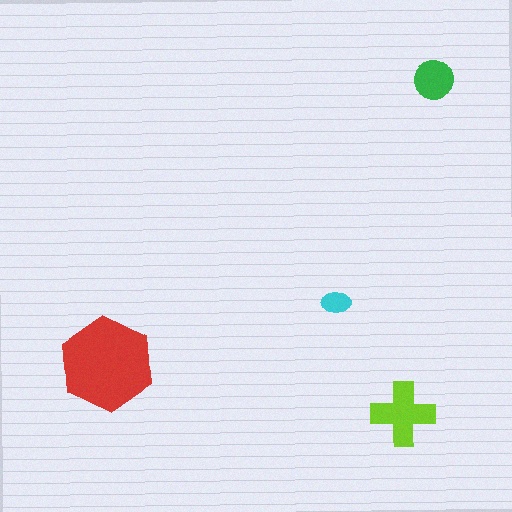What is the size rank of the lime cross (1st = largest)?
2nd.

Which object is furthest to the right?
The green circle is rightmost.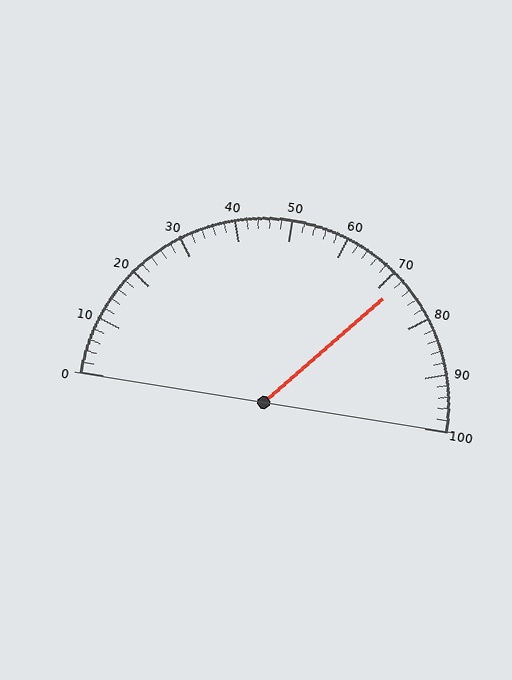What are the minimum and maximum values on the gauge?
The gauge ranges from 0 to 100.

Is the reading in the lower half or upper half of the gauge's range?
The reading is in the upper half of the range (0 to 100).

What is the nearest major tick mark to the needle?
The nearest major tick mark is 70.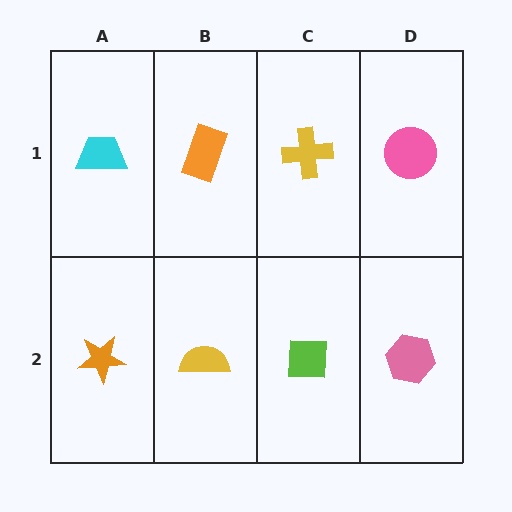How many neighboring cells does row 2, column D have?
2.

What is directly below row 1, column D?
A pink hexagon.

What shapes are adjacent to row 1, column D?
A pink hexagon (row 2, column D), a yellow cross (row 1, column C).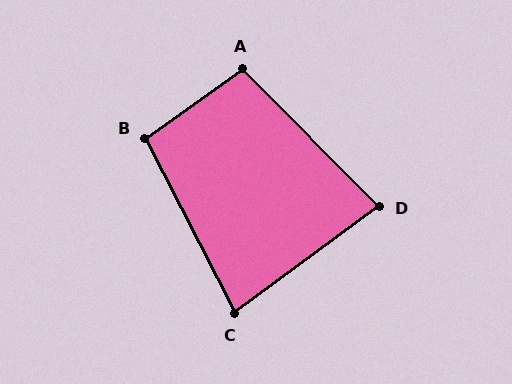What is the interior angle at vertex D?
Approximately 82 degrees (acute).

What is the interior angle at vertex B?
Approximately 98 degrees (obtuse).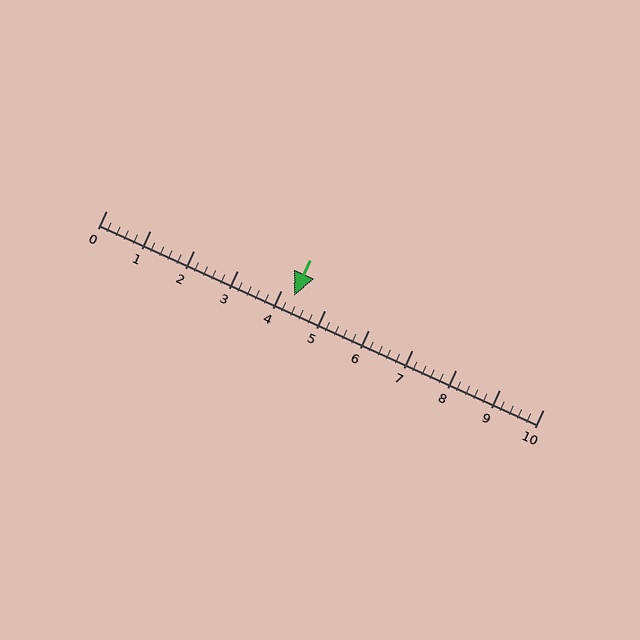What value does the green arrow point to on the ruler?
The green arrow points to approximately 4.3.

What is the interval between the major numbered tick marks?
The major tick marks are spaced 1 units apart.